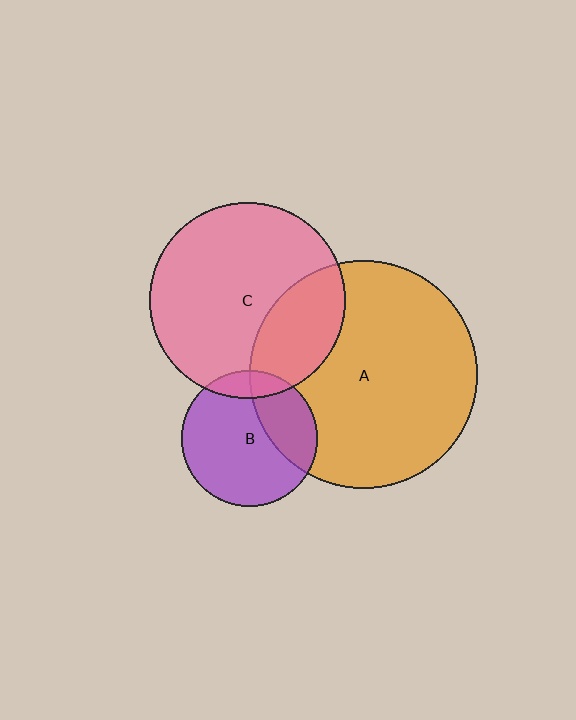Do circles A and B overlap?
Yes.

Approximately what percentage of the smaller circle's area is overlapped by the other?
Approximately 30%.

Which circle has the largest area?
Circle A (orange).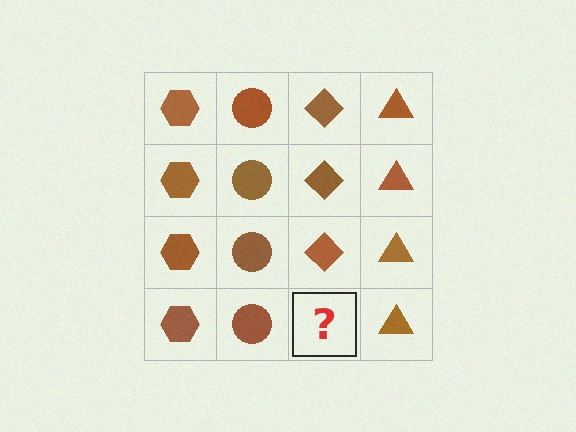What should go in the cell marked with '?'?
The missing cell should contain a brown diamond.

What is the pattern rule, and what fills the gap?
The rule is that each column has a consistent shape. The gap should be filled with a brown diamond.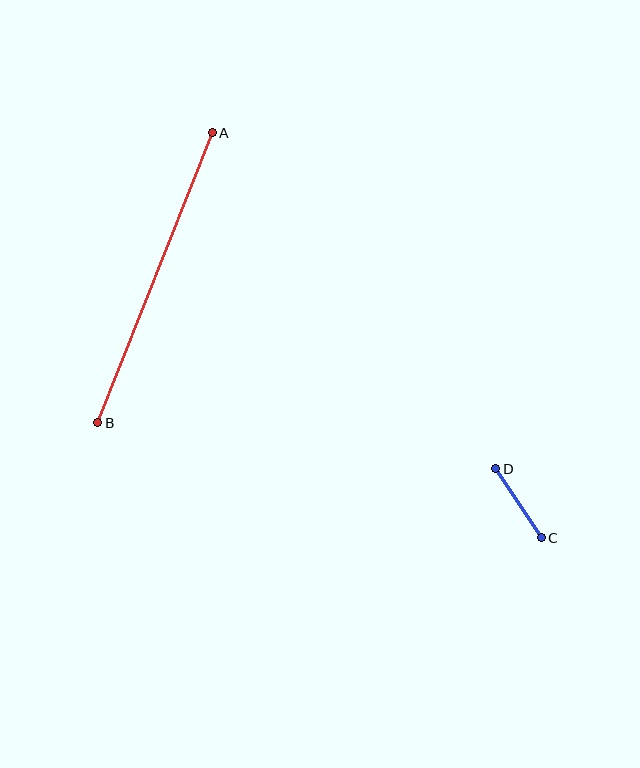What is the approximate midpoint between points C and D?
The midpoint is at approximately (519, 503) pixels.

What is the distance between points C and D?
The distance is approximately 83 pixels.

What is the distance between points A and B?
The distance is approximately 312 pixels.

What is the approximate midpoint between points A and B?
The midpoint is at approximately (155, 278) pixels.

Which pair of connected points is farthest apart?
Points A and B are farthest apart.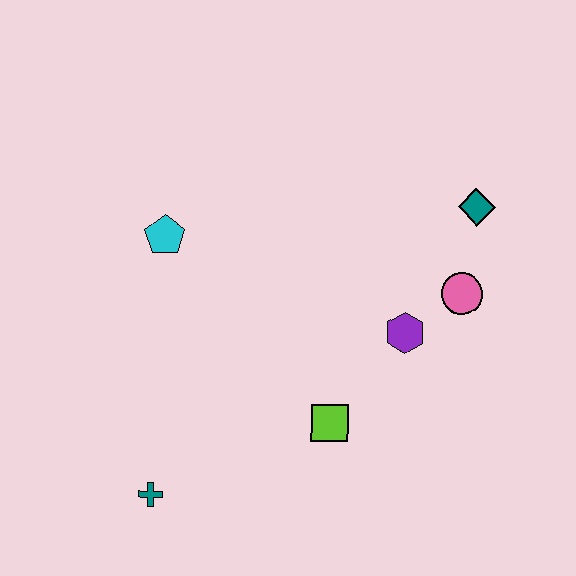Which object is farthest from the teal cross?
The teal diamond is farthest from the teal cross.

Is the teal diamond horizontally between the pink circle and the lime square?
No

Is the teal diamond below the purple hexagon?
No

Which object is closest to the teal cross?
The lime square is closest to the teal cross.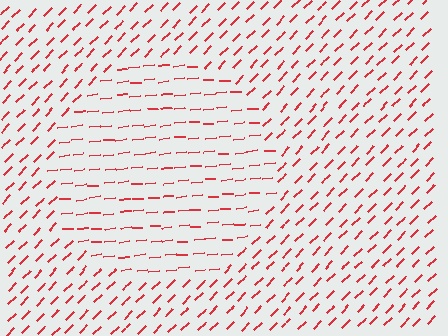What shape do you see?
I see a circle.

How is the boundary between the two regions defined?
The boundary is defined purely by a change in line orientation (approximately 40 degrees difference). All lines are the same color and thickness.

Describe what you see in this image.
The image is filled with small red line segments. A circle region in the image has lines oriented differently from the surrounding lines, creating a visible texture boundary.